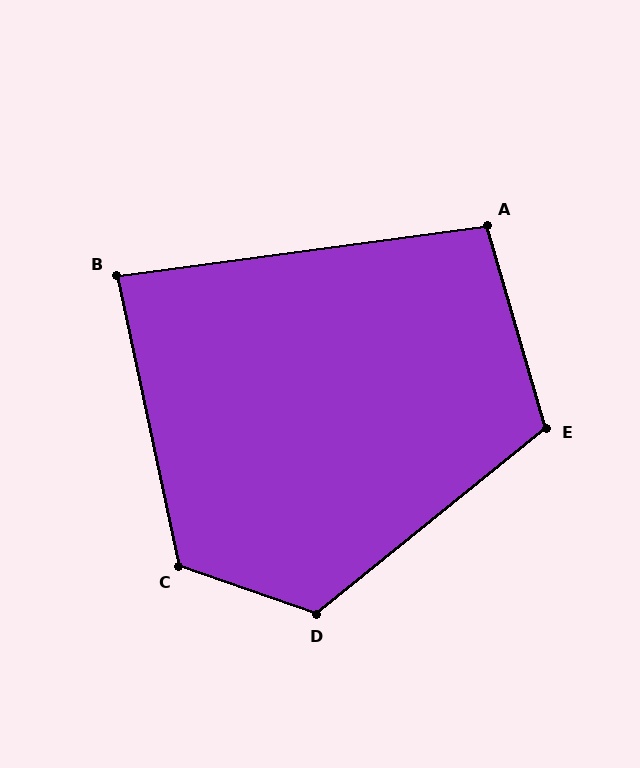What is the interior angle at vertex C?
Approximately 121 degrees (obtuse).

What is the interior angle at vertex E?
Approximately 113 degrees (obtuse).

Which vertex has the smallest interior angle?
B, at approximately 86 degrees.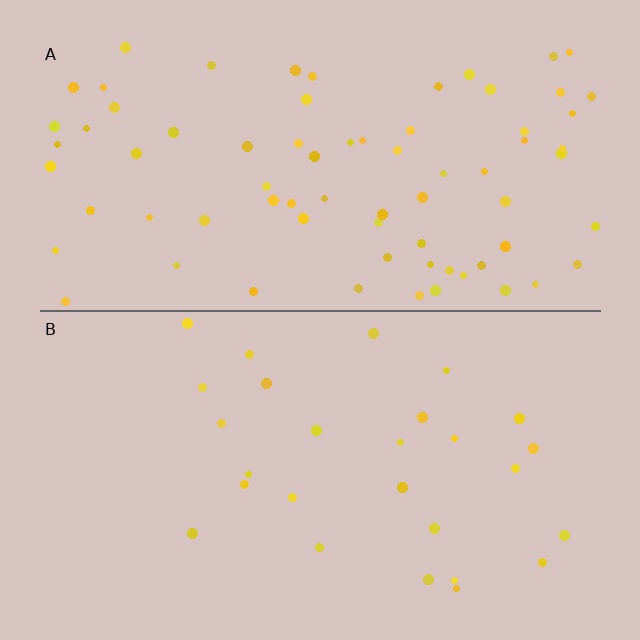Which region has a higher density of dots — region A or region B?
A (the top).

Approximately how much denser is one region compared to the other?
Approximately 2.7× — region A over region B.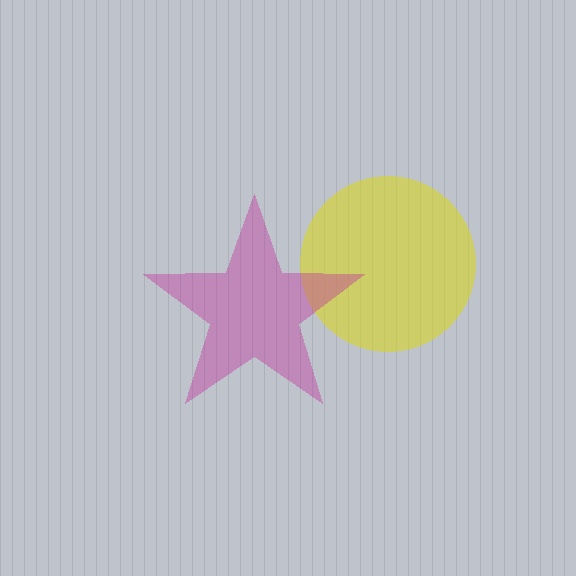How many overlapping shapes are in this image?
There are 2 overlapping shapes in the image.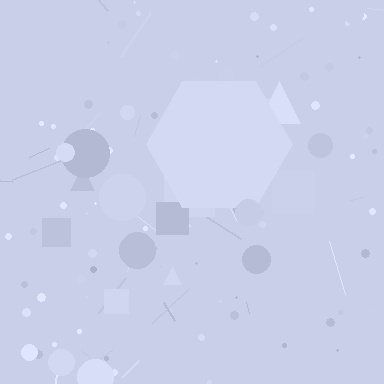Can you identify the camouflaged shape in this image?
The camouflaged shape is a hexagon.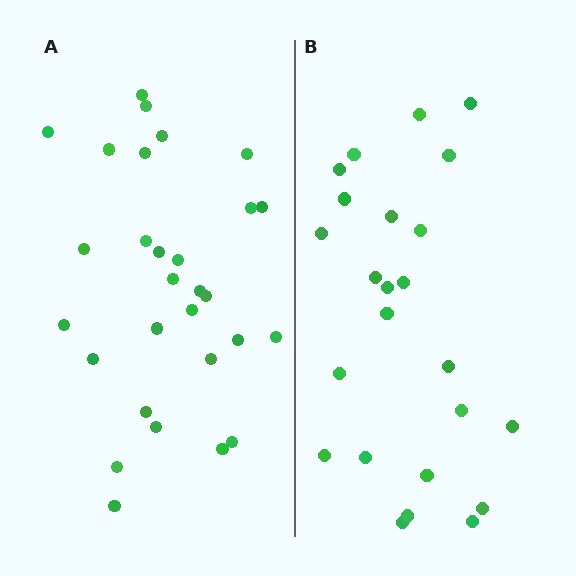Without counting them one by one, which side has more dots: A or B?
Region A (the left region) has more dots.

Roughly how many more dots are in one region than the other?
Region A has about 5 more dots than region B.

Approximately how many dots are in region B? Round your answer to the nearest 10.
About 20 dots. (The exact count is 24, which rounds to 20.)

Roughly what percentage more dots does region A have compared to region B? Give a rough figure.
About 20% more.